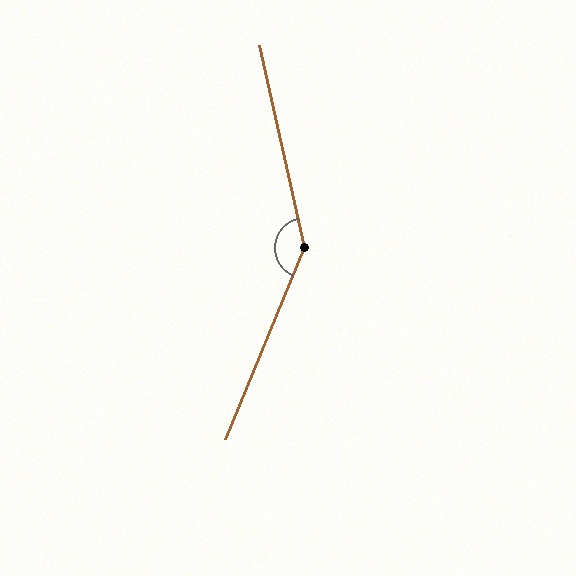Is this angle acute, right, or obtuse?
It is obtuse.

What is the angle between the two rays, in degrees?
Approximately 145 degrees.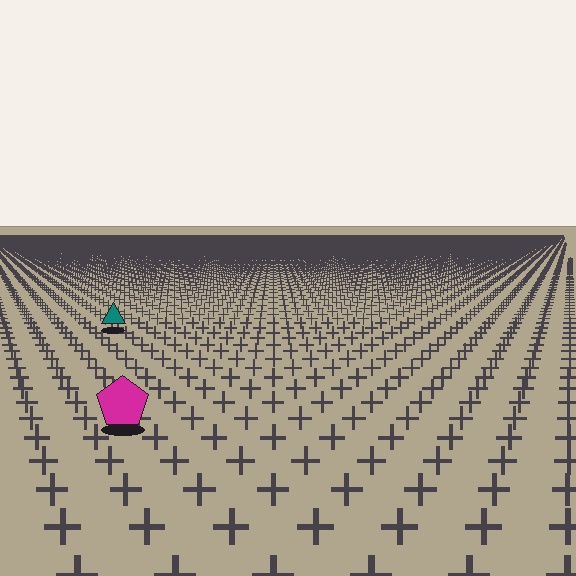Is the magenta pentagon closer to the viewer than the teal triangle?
Yes. The magenta pentagon is closer — you can tell from the texture gradient: the ground texture is coarser near it.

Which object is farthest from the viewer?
The teal triangle is farthest from the viewer. It appears smaller and the ground texture around it is denser.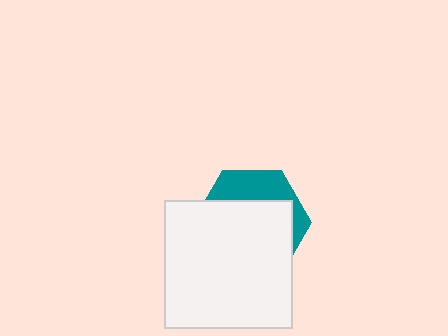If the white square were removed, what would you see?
You would see the complete teal hexagon.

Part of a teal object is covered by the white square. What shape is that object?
It is a hexagon.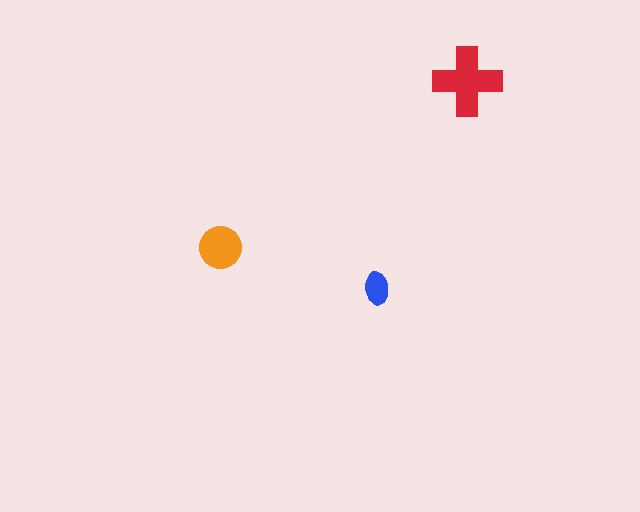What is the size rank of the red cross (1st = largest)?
1st.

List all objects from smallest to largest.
The blue ellipse, the orange circle, the red cross.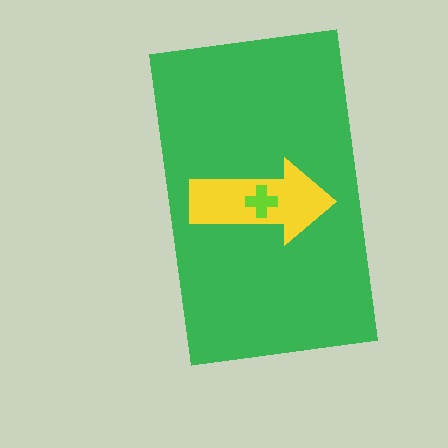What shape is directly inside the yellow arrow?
The lime cross.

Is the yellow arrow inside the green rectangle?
Yes.